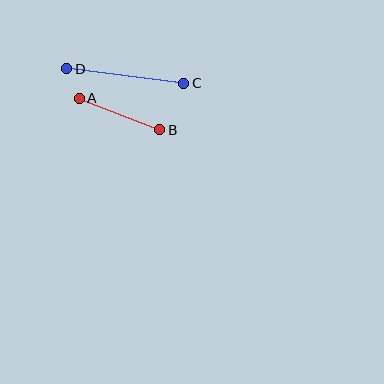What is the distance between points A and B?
The distance is approximately 87 pixels.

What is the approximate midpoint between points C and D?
The midpoint is at approximately (125, 76) pixels.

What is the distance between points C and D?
The distance is approximately 118 pixels.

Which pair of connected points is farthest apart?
Points C and D are farthest apart.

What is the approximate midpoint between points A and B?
The midpoint is at approximately (119, 114) pixels.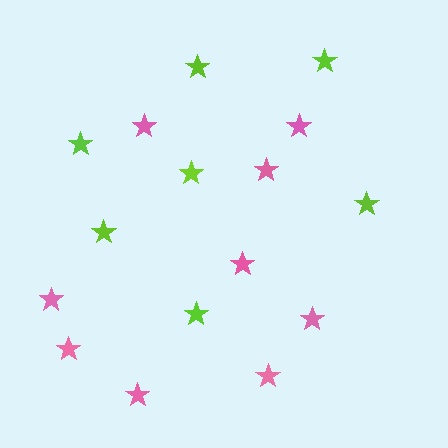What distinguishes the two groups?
There are 2 groups: one group of lime stars (7) and one group of pink stars (9).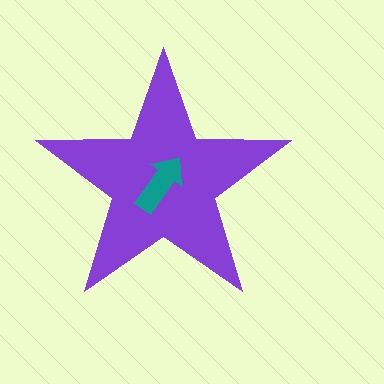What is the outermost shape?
The purple star.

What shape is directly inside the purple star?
The teal arrow.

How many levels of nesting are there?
2.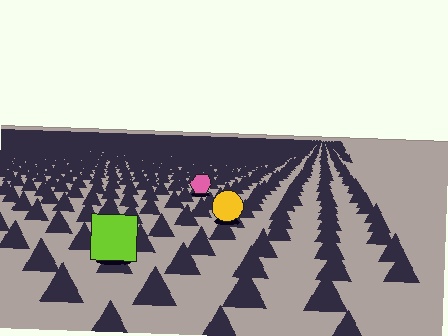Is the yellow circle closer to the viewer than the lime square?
No. The lime square is closer — you can tell from the texture gradient: the ground texture is coarser near it.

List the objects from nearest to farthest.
From nearest to farthest: the lime square, the yellow circle, the pink hexagon.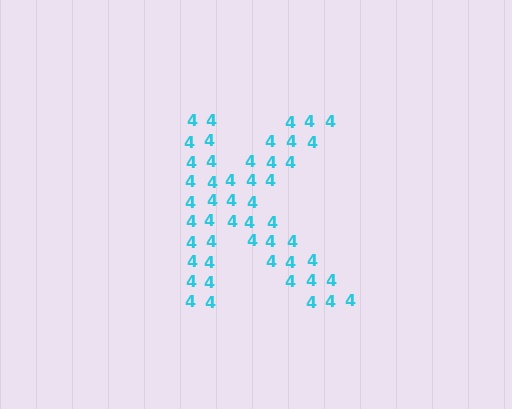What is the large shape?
The large shape is the letter K.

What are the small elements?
The small elements are digit 4's.